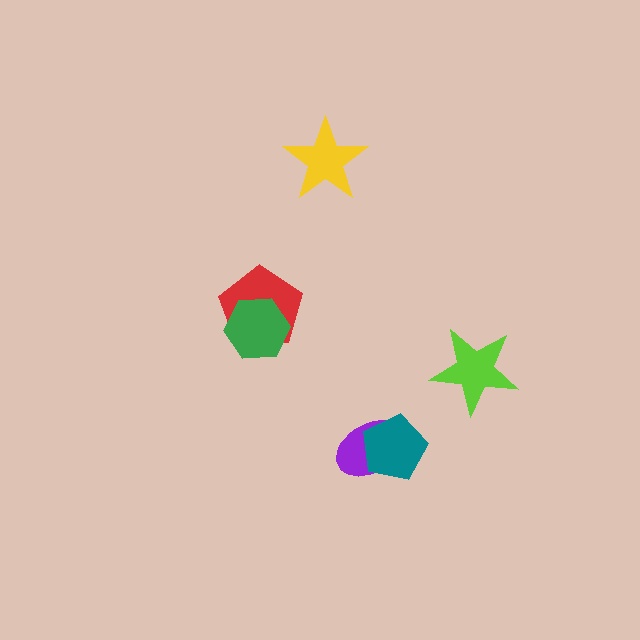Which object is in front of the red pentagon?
The green hexagon is in front of the red pentagon.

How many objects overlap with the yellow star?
0 objects overlap with the yellow star.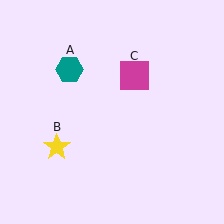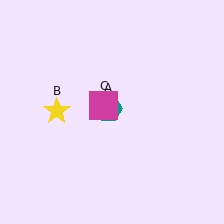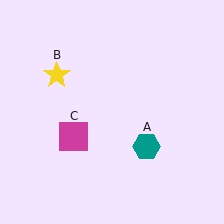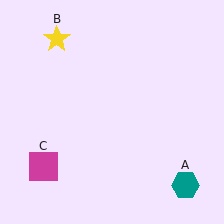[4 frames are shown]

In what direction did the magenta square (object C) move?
The magenta square (object C) moved down and to the left.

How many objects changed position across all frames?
3 objects changed position: teal hexagon (object A), yellow star (object B), magenta square (object C).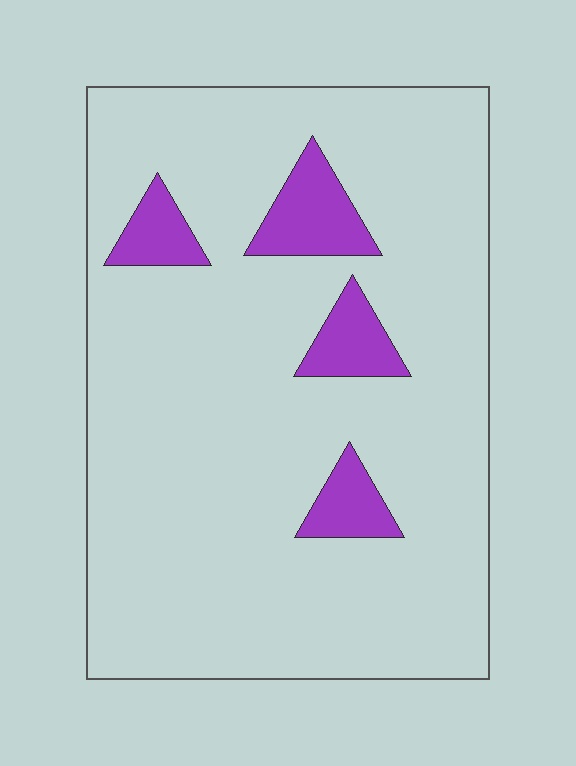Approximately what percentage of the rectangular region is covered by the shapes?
Approximately 10%.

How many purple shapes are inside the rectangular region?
4.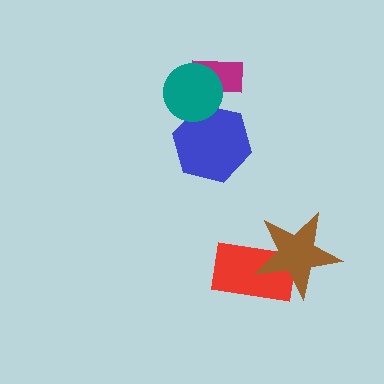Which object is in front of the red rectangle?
The brown star is in front of the red rectangle.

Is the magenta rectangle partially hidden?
Yes, it is partially covered by another shape.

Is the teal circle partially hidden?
No, no other shape covers it.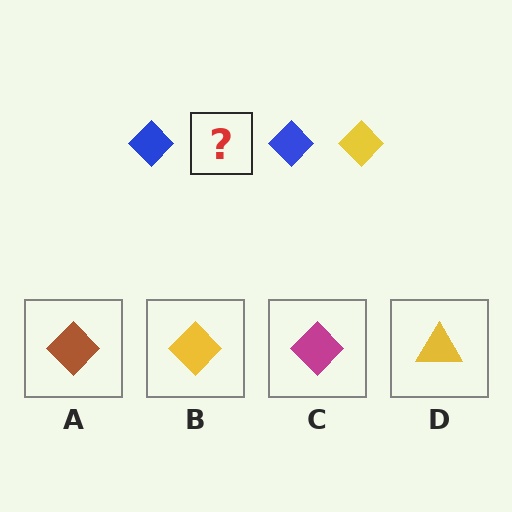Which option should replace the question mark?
Option B.